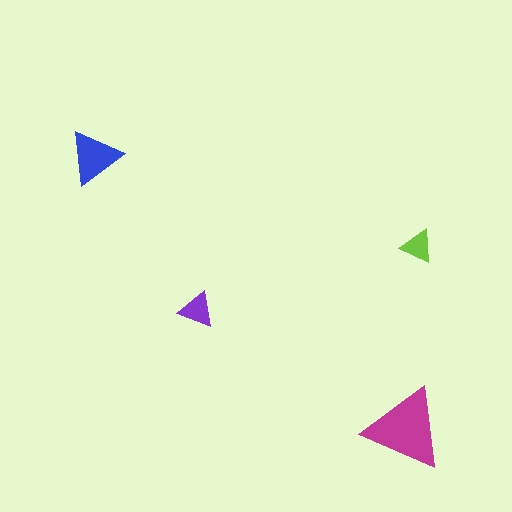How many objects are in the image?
There are 4 objects in the image.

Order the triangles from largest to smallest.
the magenta one, the blue one, the purple one, the lime one.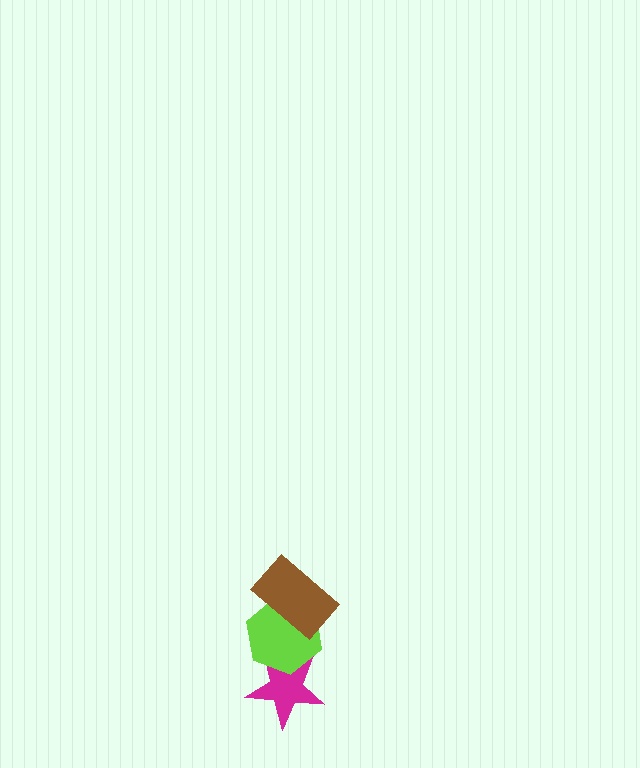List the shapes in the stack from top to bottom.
From top to bottom: the brown rectangle, the lime hexagon, the magenta star.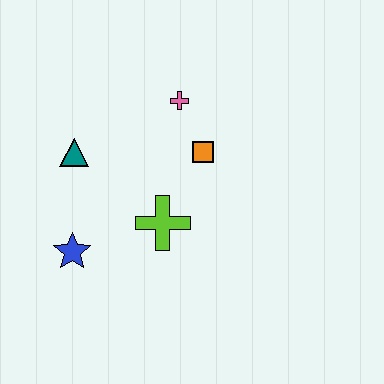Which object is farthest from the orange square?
The blue star is farthest from the orange square.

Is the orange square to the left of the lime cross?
No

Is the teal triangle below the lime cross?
No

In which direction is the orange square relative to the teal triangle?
The orange square is to the right of the teal triangle.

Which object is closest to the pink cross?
The orange square is closest to the pink cross.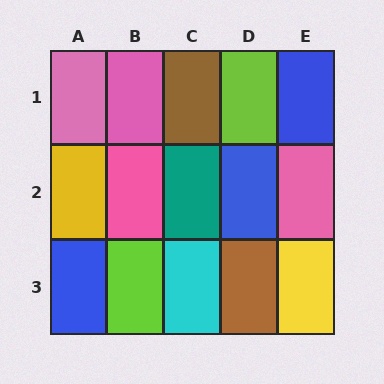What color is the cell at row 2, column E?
Pink.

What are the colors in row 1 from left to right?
Pink, pink, brown, lime, blue.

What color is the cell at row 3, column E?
Yellow.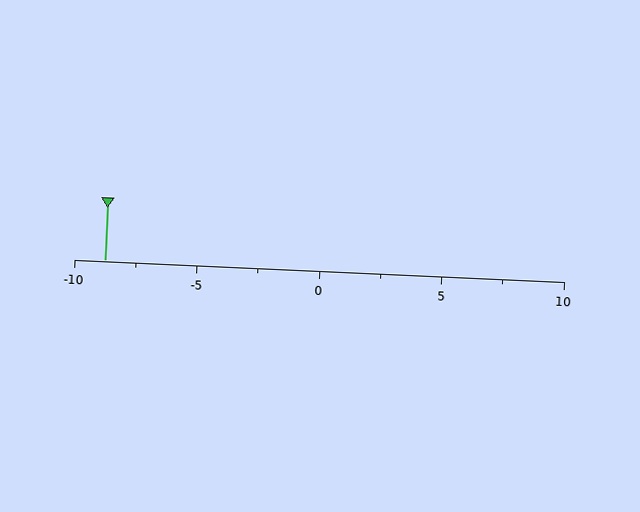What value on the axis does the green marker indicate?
The marker indicates approximately -8.8.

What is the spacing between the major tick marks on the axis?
The major ticks are spaced 5 apart.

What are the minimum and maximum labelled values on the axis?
The axis runs from -10 to 10.